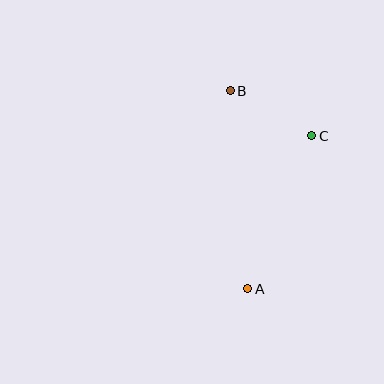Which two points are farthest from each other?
Points A and B are farthest from each other.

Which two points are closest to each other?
Points B and C are closest to each other.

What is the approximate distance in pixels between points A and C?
The distance between A and C is approximately 166 pixels.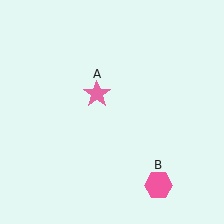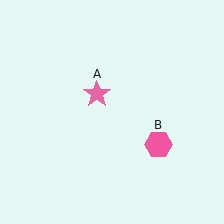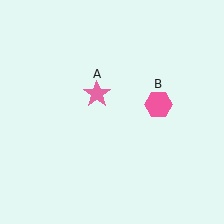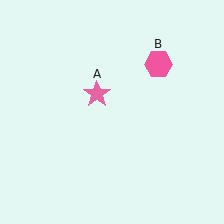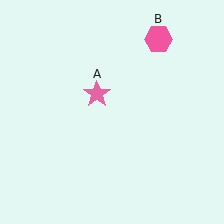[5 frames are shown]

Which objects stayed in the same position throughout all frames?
Pink star (object A) remained stationary.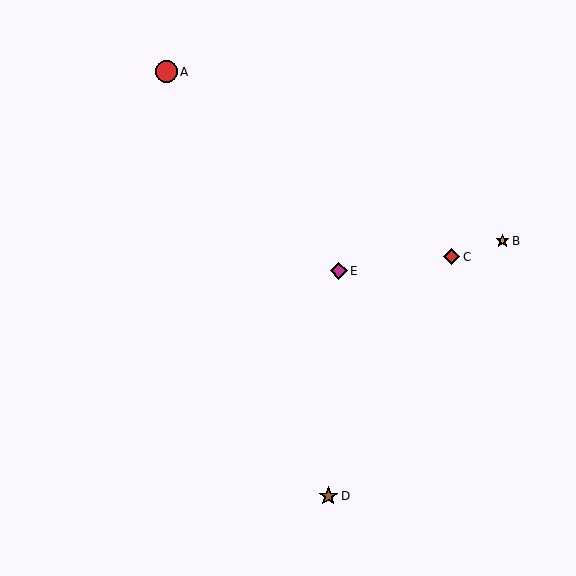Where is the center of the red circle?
The center of the red circle is at (166, 72).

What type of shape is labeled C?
Shape C is a red diamond.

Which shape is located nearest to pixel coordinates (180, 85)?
The red circle (labeled A) at (166, 72) is nearest to that location.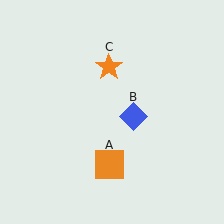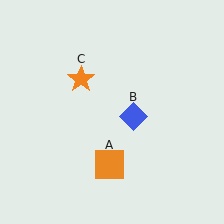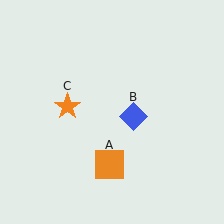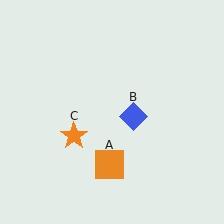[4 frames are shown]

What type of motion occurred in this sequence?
The orange star (object C) rotated counterclockwise around the center of the scene.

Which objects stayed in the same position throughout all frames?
Orange square (object A) and blue diamond (object B) remained stationary.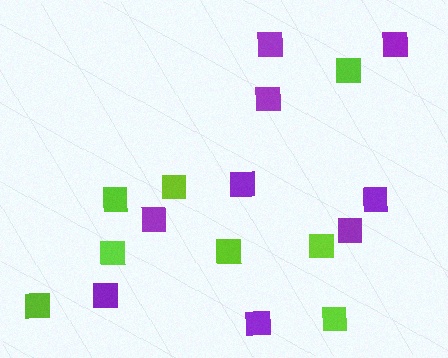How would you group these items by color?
There are 2 groups: one group of lime squares (8) and one group of purple squares (9).